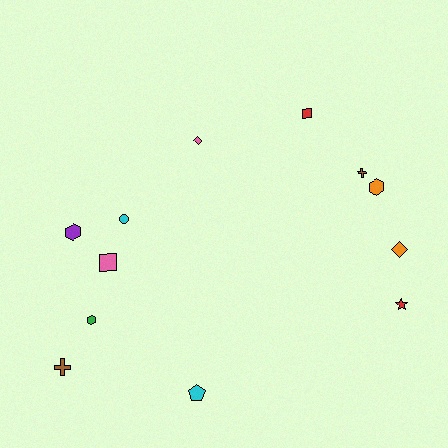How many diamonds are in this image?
There are 2 diamonds.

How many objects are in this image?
There are 12 objects.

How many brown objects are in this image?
There are 2 brown objects.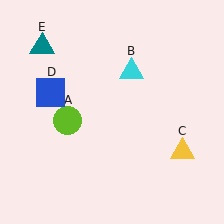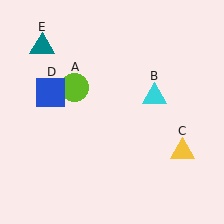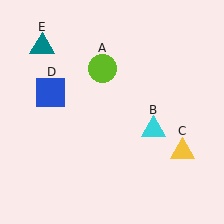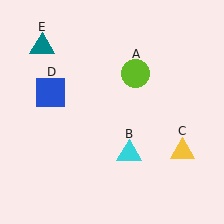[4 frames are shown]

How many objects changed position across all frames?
2 objects changed position: lime circle (object A), cyan triangle (object B).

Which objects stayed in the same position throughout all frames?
Yellow triangle (object C) and blue square (object D) and teal triangle (object E) remained stationary.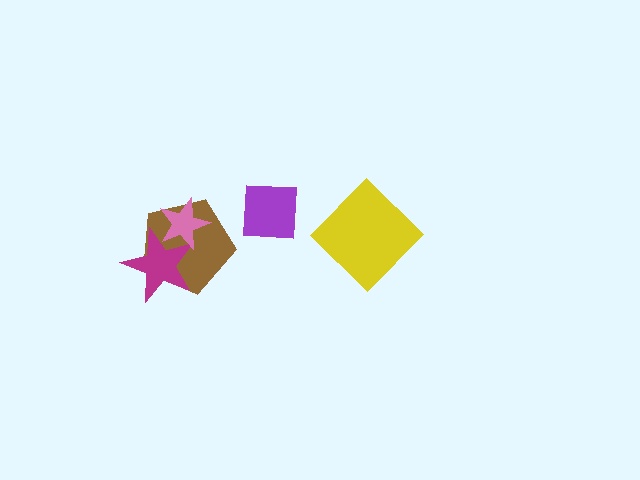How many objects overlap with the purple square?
0 objects overlap with the purple square.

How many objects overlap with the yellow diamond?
0 objects overlap with the yellow diamond.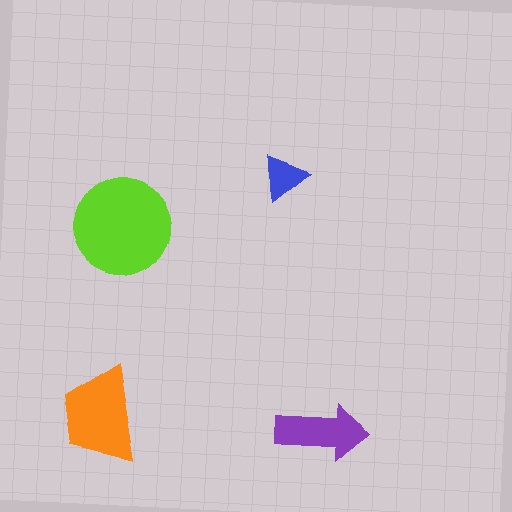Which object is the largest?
The lime circle.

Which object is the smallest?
The blue triangle.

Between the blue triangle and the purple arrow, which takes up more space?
The purple arrow.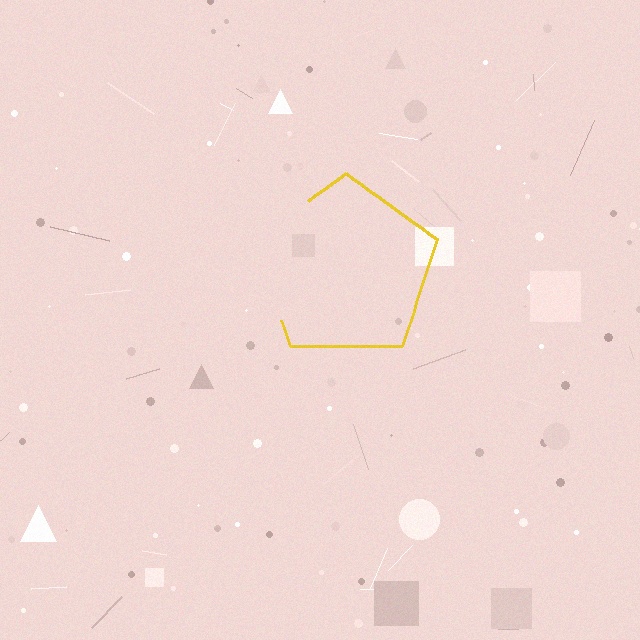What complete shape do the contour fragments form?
The contour fragments form a pentagon.